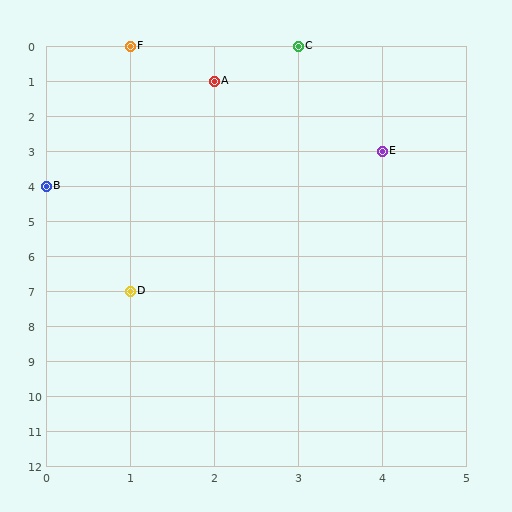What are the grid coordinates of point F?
Point F is at grid coordinates (1, 0).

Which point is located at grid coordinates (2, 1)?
Point A is at (2, 1).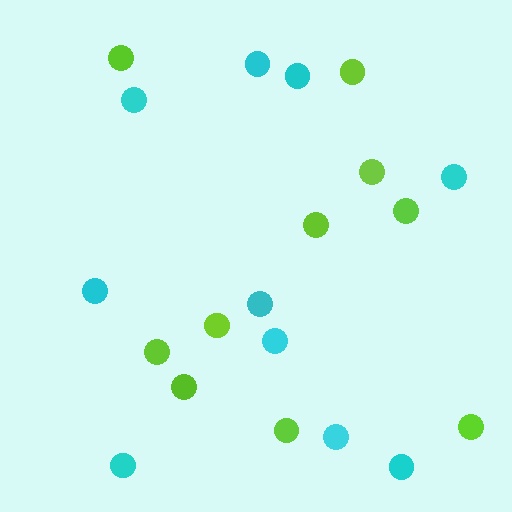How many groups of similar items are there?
There are 2 groups: one group of cyan circles (10) and one group of lime circles (10).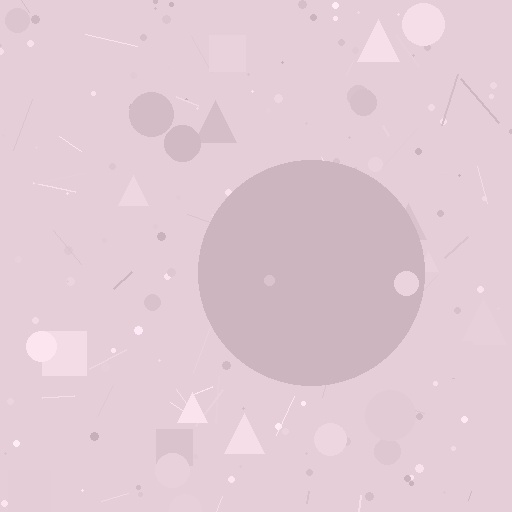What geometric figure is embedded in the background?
A circle is embedded in the background.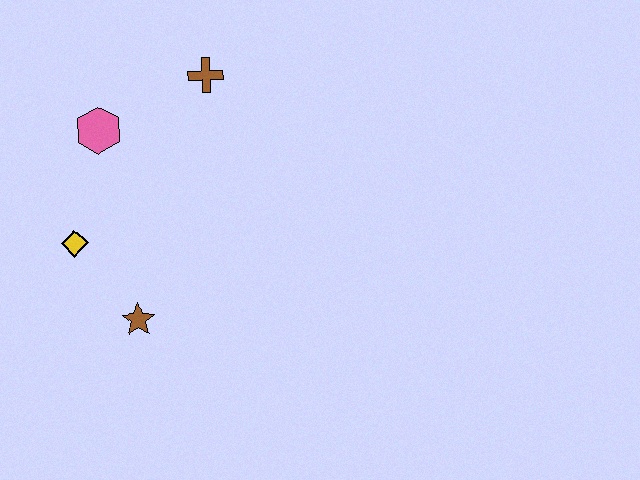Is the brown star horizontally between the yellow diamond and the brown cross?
Yes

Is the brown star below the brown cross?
Yes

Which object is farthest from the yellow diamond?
The brown cross is farthest from the yellow diamond.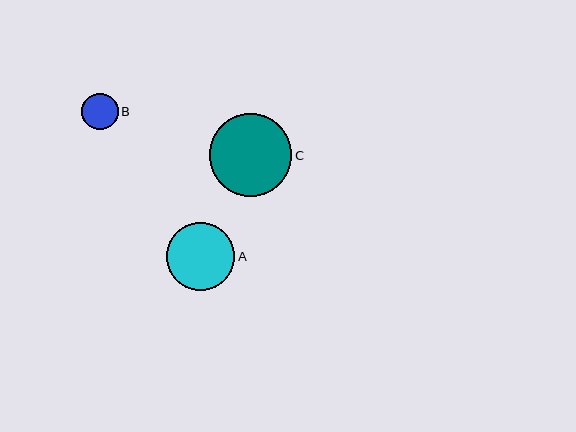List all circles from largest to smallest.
From largest to smallest: C, A, B.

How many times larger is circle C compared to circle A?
Circle C is approximately 1.2 times the size of circle A.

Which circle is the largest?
Circle C is the largest with a size of approximately 82 pixels.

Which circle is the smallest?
Circle B is the smallest with a size of approximately 36 pixels.